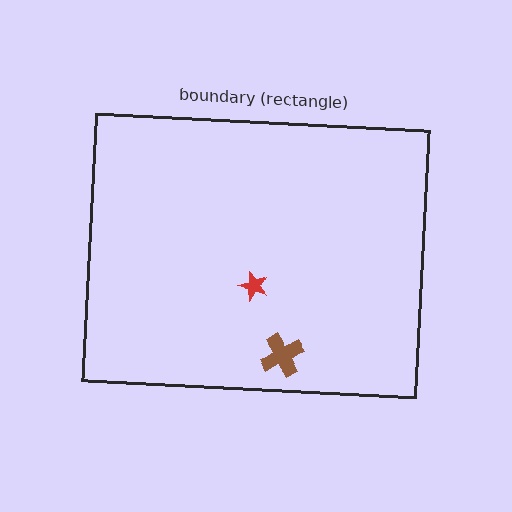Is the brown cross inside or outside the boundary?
Inside.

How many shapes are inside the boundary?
2 inside, 0 outside.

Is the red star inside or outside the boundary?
Inside.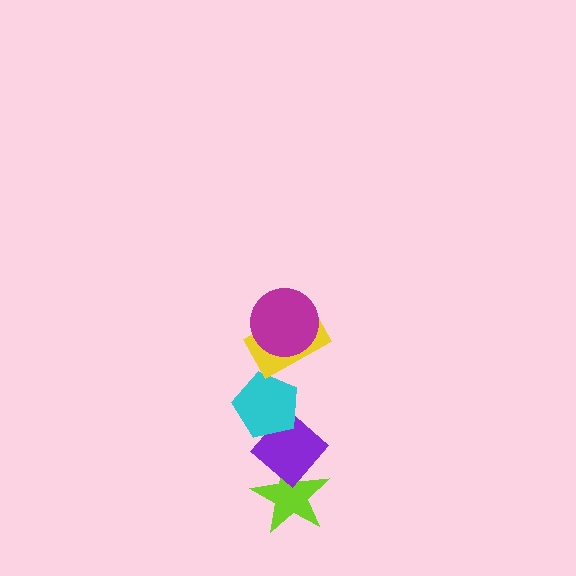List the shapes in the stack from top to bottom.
From top to bottom: the magenta circle, the yellow rectangle, the cyan pentagon, the purple diamond, the lime star.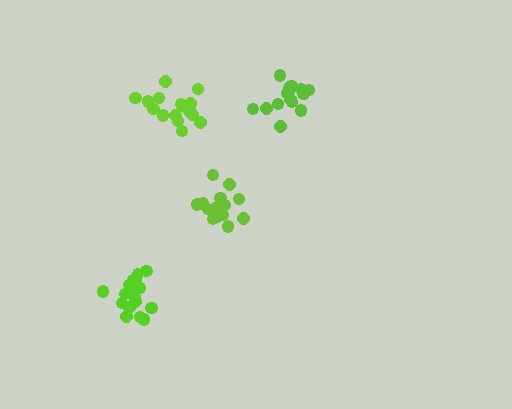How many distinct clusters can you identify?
There are 4 distinct clusters.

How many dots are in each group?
Group 1: 17 dots, Group 2: 17 dots, Group 3: 14 dots, Group 4: 16 dots (64 total).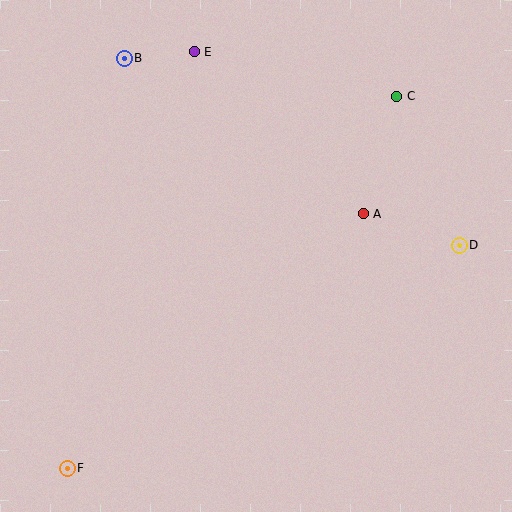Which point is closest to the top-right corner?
Point C is closest to the top-right corner.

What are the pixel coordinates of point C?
Point C is at (397, 96).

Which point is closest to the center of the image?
Point A at (363, 214) is closest to the center.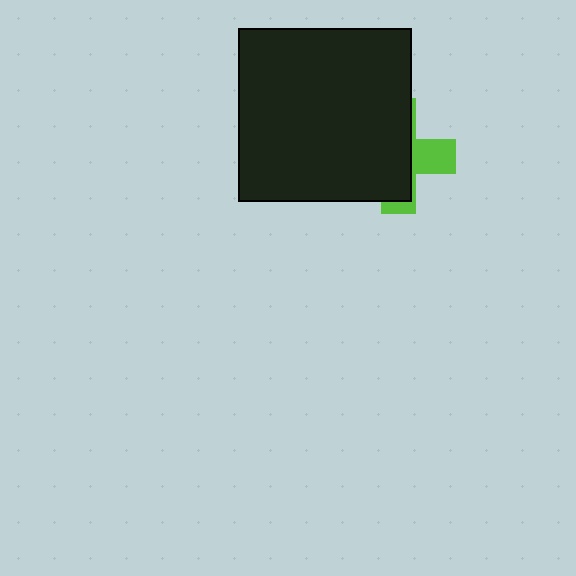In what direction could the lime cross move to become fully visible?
The lime cross could move right. That would shift it out from behind the black square entirely.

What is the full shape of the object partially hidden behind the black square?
The partially hidden object is a lime cross.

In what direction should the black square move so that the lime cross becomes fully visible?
The black square should move left. That is the shortest direction to clear the overlap and leave the lime cross fully visible.